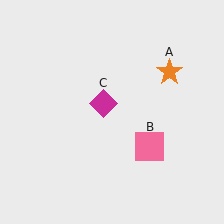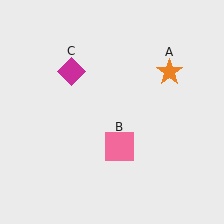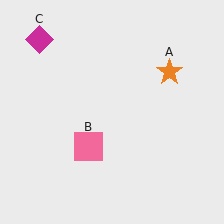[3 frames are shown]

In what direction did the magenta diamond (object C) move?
The magenta diamond (object C) moved up and to the left.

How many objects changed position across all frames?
2 objects changed position: pink square (object B), magenta diamond (object C).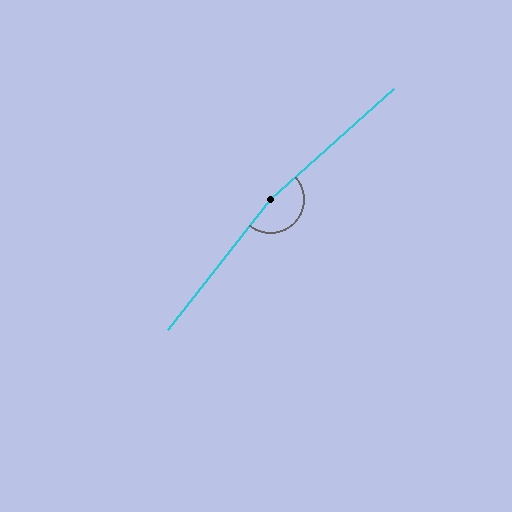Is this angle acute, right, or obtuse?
It is obtuse.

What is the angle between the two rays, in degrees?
Approximately 170 degrees.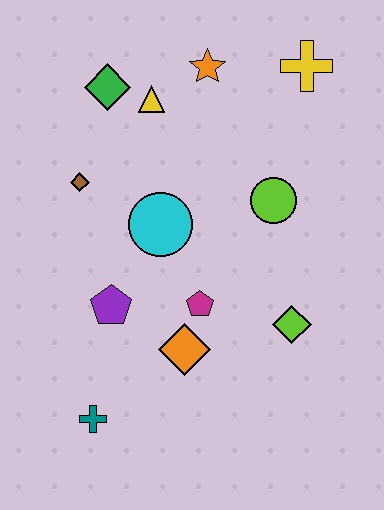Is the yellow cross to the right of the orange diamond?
Yes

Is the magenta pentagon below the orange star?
Yes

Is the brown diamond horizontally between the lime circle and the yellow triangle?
No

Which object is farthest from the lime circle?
The teal cross is farthest from the lime circle.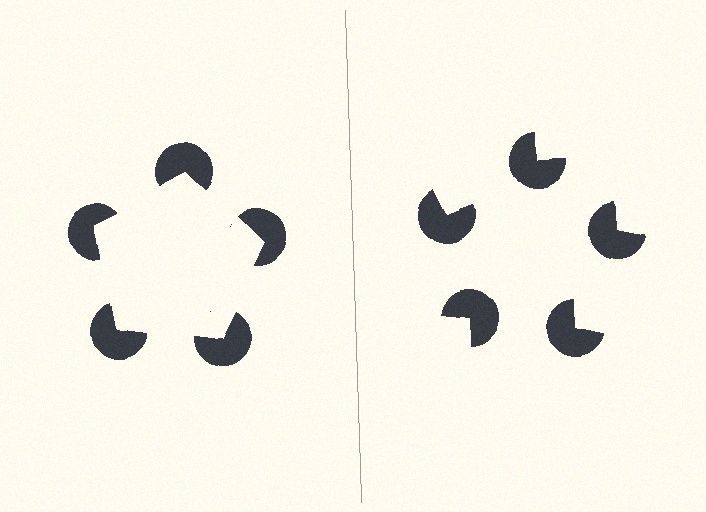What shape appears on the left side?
An illusory pentagon.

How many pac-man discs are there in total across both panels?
10 — 5 on each side.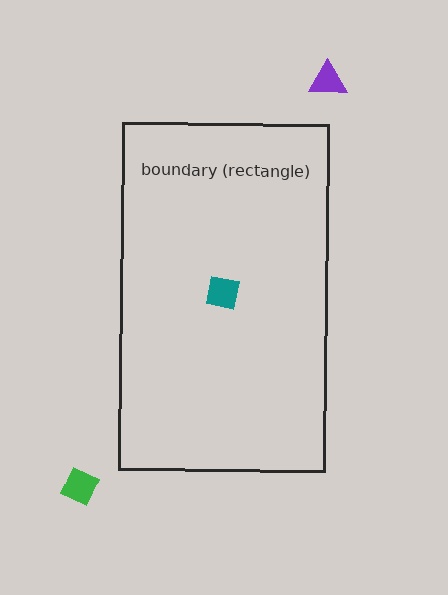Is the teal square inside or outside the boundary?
Inside.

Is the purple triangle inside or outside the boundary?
Outside.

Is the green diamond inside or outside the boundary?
Outside.